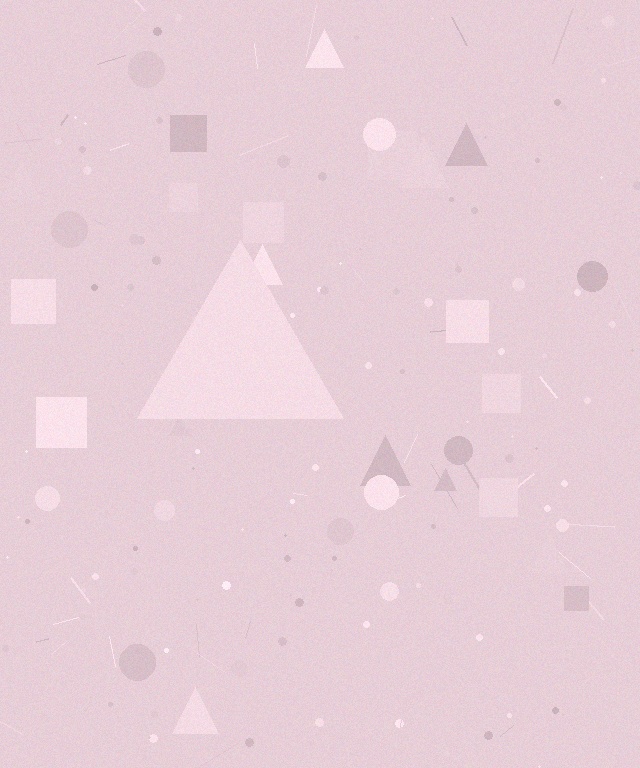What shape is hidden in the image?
A triangle is hidden in the image.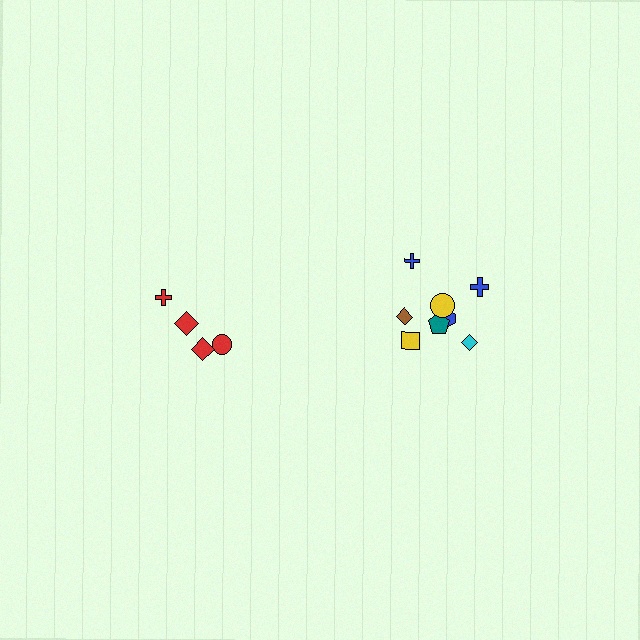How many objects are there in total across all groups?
There are 12 objects.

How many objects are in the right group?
There are 8 objects.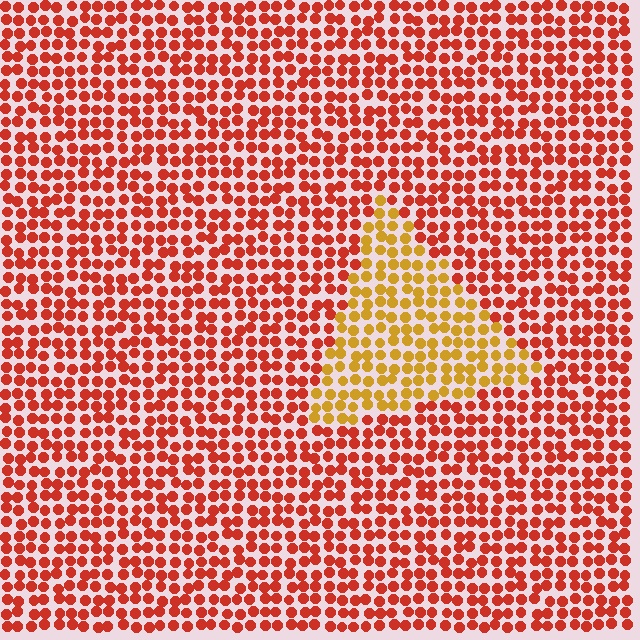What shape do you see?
I see a triangle.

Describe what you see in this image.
The image is filled with small red elements in a uniform arrangement. A triangle-shaped region is visible where the elements are tinted to a slightly different hue, forming a subtle color boundary.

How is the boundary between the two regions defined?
The boundary is defined purely by a slight shift in hue (about 39 degrees). Spacing, size, and orientation are identical on both sides.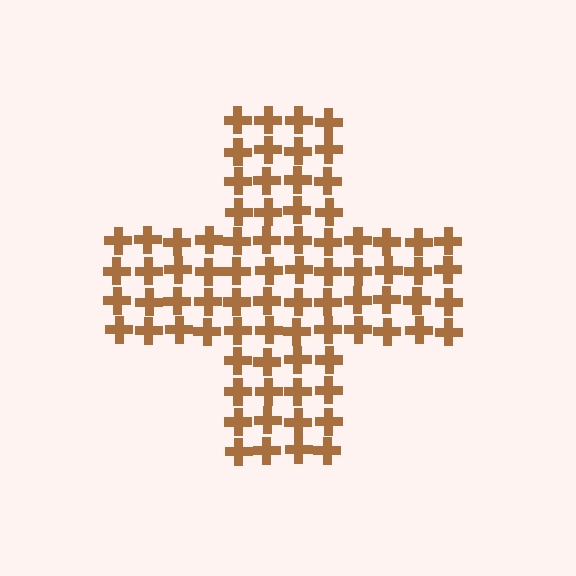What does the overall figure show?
The overall figure shows a cross.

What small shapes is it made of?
It is made of small crosses.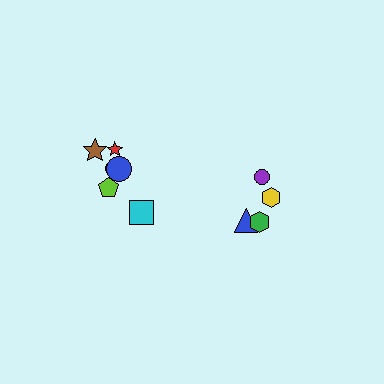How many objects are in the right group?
There are 4 objects.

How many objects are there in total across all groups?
There are 10 objects.